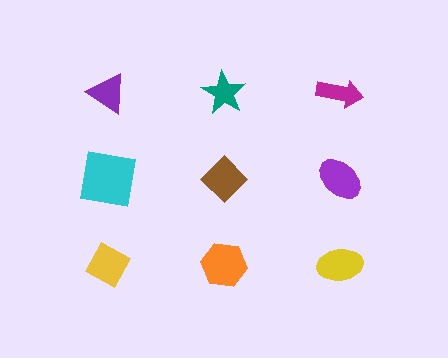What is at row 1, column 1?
A purple triangle.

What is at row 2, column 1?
A cyan square.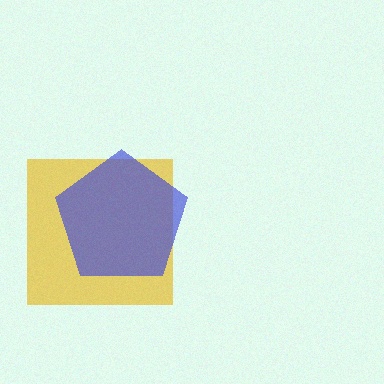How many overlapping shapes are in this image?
There are 2 overlapping shapes in the image.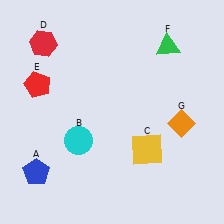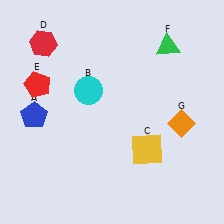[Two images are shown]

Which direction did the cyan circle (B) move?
The cyan circle (B) moved up.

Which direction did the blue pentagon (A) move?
The blue pentagon (A) moved up.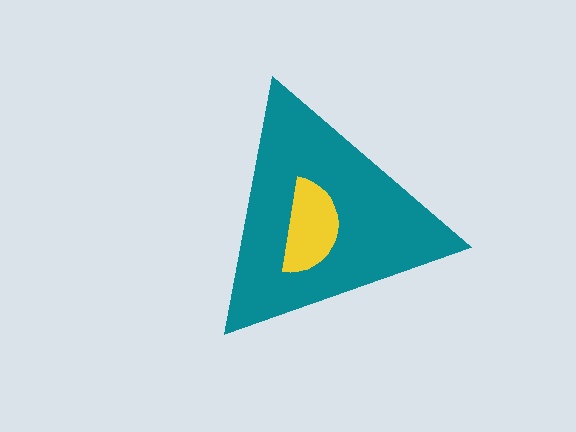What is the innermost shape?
The yellow semicircle.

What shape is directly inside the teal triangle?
The yellow semicircle.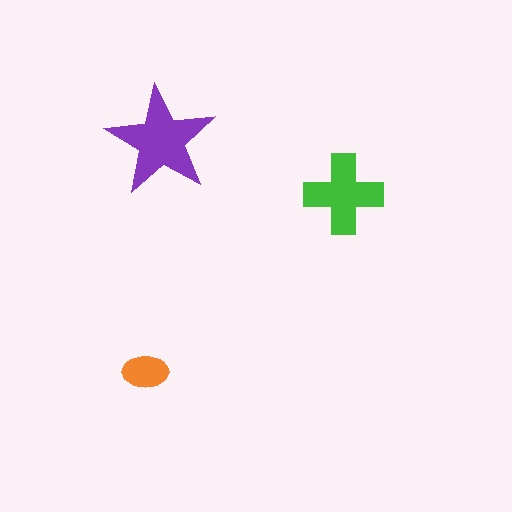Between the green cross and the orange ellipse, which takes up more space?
The green cross.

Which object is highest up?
The purple star is topmost.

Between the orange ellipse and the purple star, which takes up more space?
The purple star.